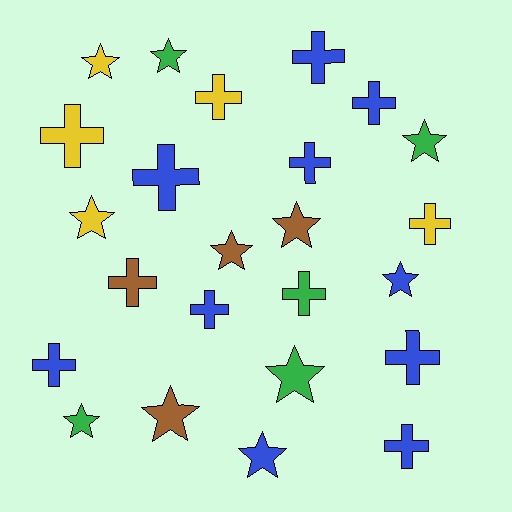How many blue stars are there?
There are 2 blue stars.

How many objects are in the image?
There are 24 objects.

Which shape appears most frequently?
Cross, with 13 objects.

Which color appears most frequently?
Blue, with 10 objects.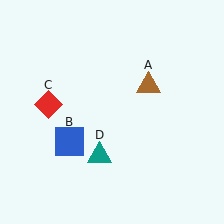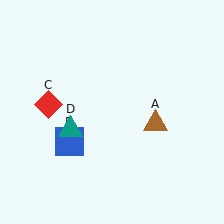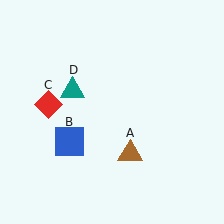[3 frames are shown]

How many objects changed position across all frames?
2 objects changed position: brown triangle (object A), teal triangle (object D).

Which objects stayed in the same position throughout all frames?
Blue square (object B) and red diamond (object C) remained stationary.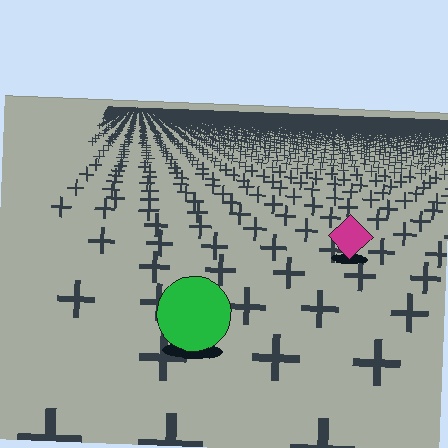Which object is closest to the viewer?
The green circle is closest. The texture marks near it are larger and more spread out.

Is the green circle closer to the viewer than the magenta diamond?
Yes. The green circle is closer — you can tell from the texture gradient: the ground texture is coarser near it.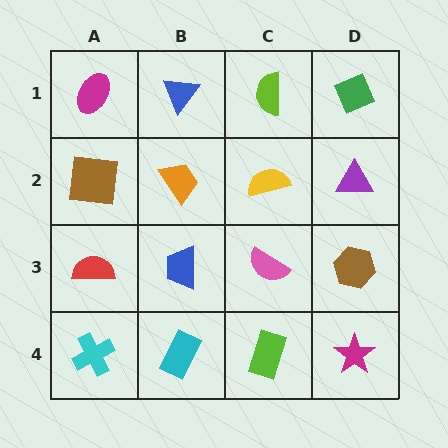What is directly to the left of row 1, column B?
A magenta ellipse.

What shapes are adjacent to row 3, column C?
A yellow semicircle (row 2, column C), a lime rectangle (row 4, column C), a blue trapezoid (row 3, column B), a brown hexagon (row 3, column D).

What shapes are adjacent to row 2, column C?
A lime semicircle (row 1, column C), a pink semicircle (row 3, column C), an orange trapezoid (row 2, column B), a purple triangle (row 2, column D).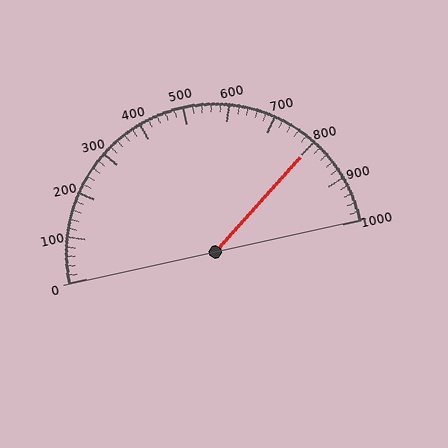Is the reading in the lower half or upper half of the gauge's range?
The reading is in the upper half of the range (0 to 1000).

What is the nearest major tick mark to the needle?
The nearest major tick mark is 800.